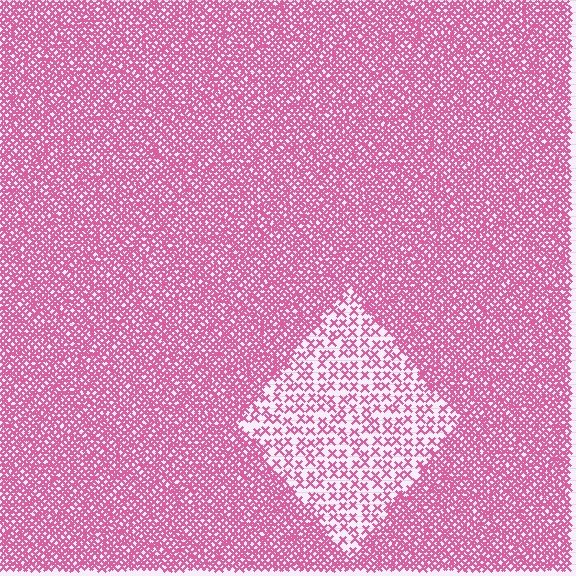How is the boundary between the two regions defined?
The boundary is defined by a change in element density (approximately 2.8x ratio). All elements are the same color, size, and shape.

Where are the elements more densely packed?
The elements are more densely packed outside the diamond boundary.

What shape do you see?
I see a diamond.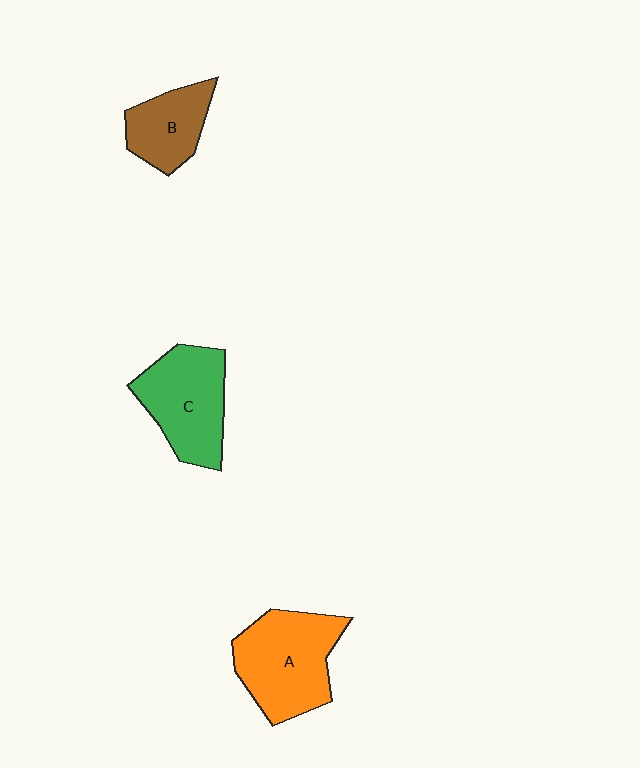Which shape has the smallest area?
Shape B (brown).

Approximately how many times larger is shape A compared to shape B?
Approximately 1.7 times.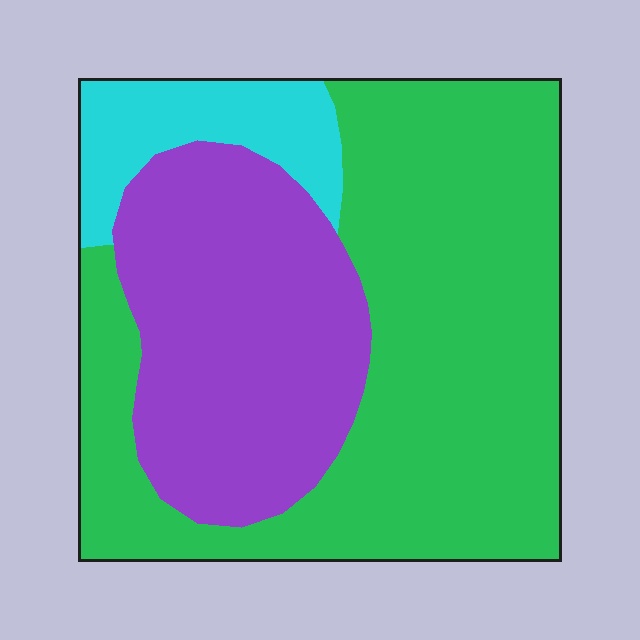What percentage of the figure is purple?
Purple takes up about one third (1/3) of the figure.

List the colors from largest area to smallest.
From largest to smallest: green, purple, cyan.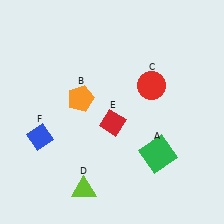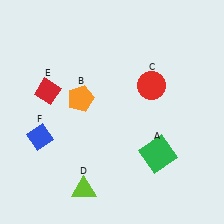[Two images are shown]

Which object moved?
The red diamond (E) moved left.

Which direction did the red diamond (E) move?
The red diamond (E) moved left.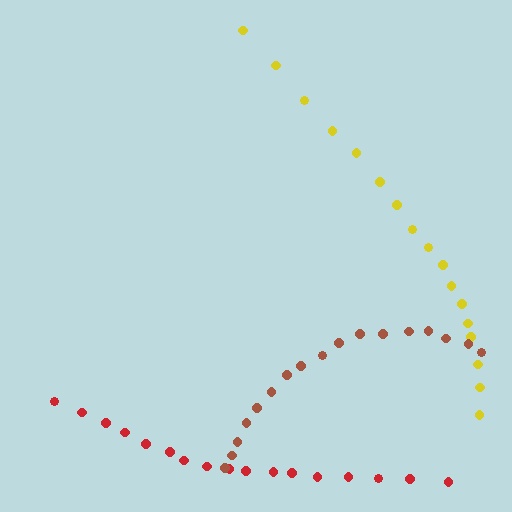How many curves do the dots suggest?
There are 3 distinct paths.